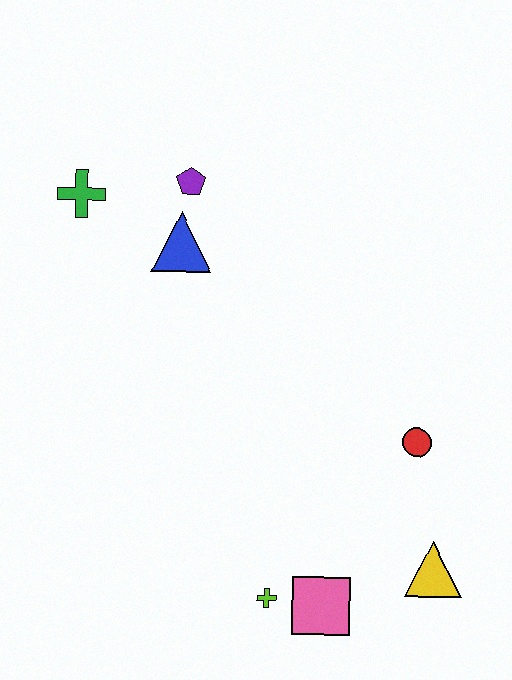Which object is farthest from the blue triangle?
The yellow triangle is farthest from the blue triangle.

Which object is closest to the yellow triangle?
The pink square is closest to the yellow triangle.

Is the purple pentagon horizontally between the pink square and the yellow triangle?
No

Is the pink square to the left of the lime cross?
No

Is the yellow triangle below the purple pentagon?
Yes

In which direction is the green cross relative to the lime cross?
The green cross is above the lime cross.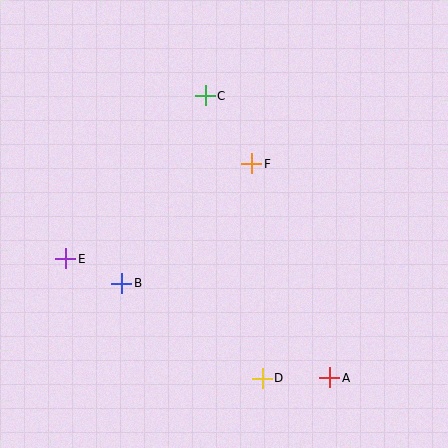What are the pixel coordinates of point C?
Point C is at (205, 96).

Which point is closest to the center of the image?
Point F at (251, 164) is closest to the center.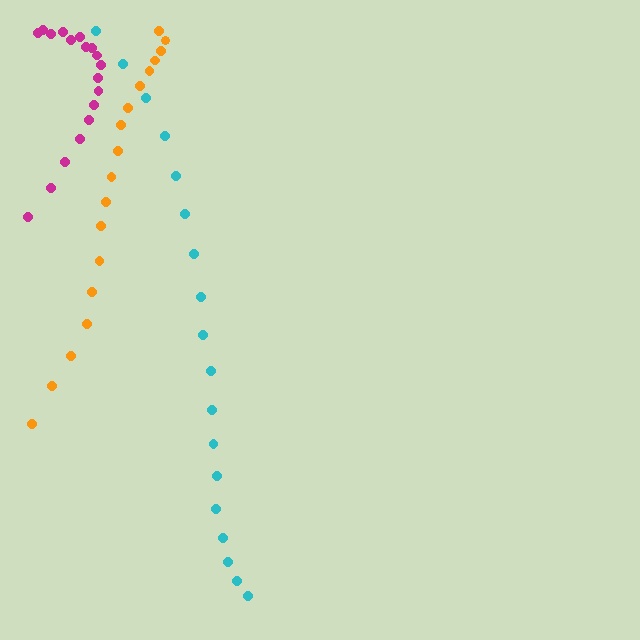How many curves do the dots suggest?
There are 3 distinct paths.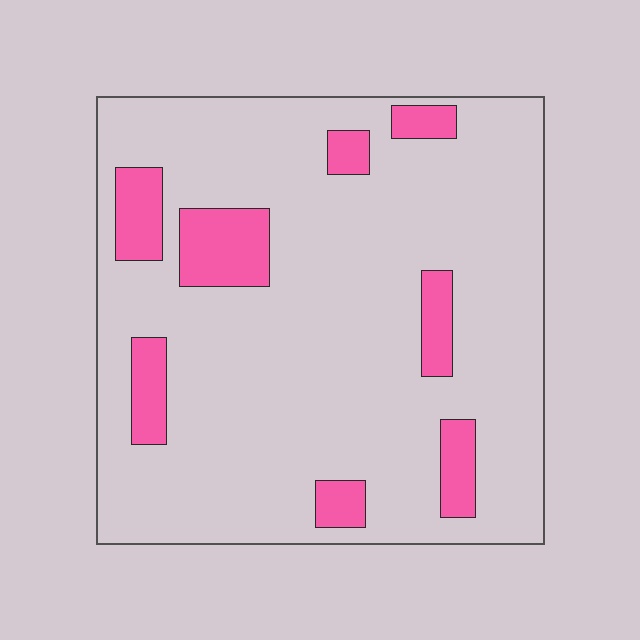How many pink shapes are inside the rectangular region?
8.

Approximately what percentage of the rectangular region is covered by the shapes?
Approximately 15%.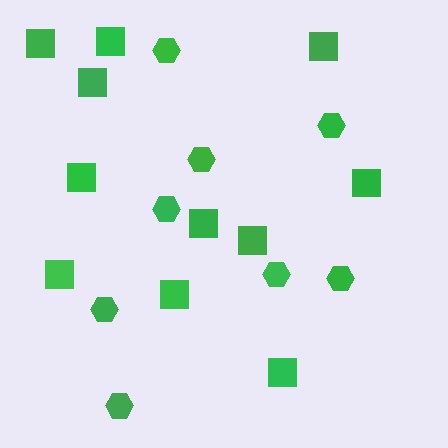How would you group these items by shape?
There are 2 groups: one group of hexagons (8) and one group of squares (11).